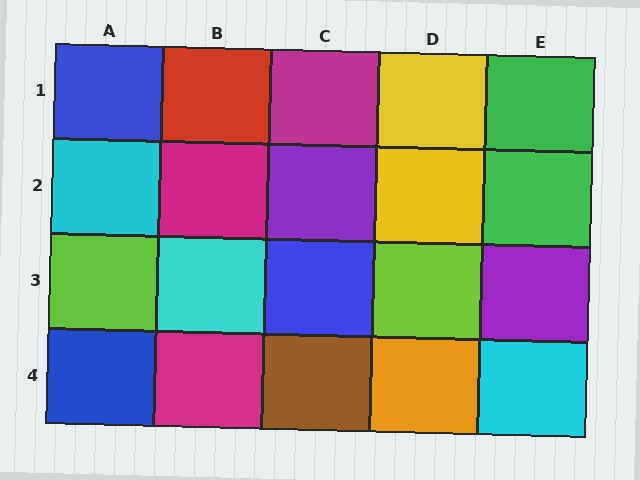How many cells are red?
1 cell is red.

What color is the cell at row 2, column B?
Magenta.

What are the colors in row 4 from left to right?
Blue, magenta, brown, orange, cyan.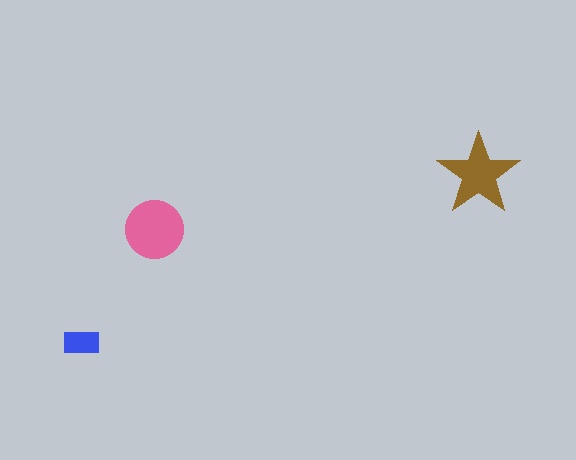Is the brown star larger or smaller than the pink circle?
Smaller.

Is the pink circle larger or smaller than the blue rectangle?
Larger.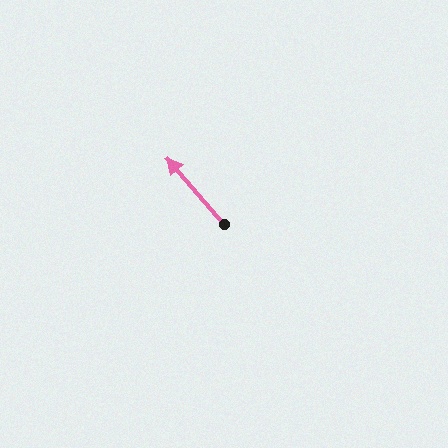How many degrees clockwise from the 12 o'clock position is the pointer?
Approximately 319 degrees.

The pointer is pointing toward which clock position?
Roughly 11 o'clock.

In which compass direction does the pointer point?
Northwest.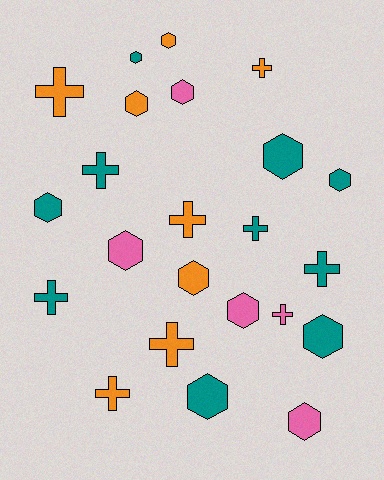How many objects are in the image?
There are 23 objects.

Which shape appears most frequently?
Hexagon, with 13 objects.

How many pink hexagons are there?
There are 4 pink hexagons.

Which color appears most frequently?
Teal, with 10 objects.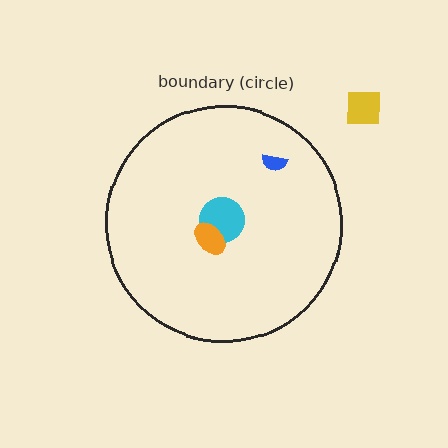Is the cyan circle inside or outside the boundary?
Inside.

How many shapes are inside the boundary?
3 inside, 1 outside.